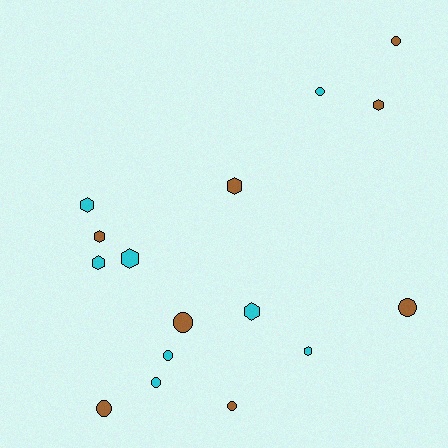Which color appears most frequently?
Brown, with 8 objects.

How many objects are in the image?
There are 16 objects.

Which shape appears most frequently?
Circle, with 8 objects.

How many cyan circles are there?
There are 3 cyan circles.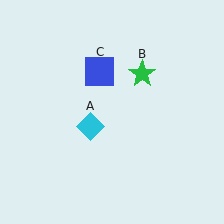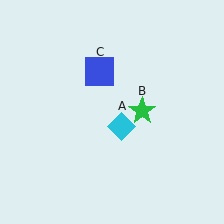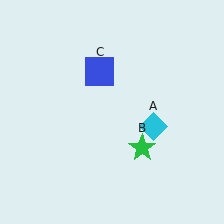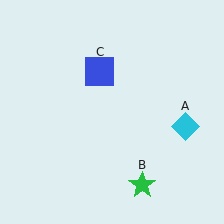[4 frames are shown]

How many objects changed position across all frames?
2 objects changed position: cyan diamond (object A), green star (object B).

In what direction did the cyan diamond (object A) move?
The cyan diamond (object A) moved right.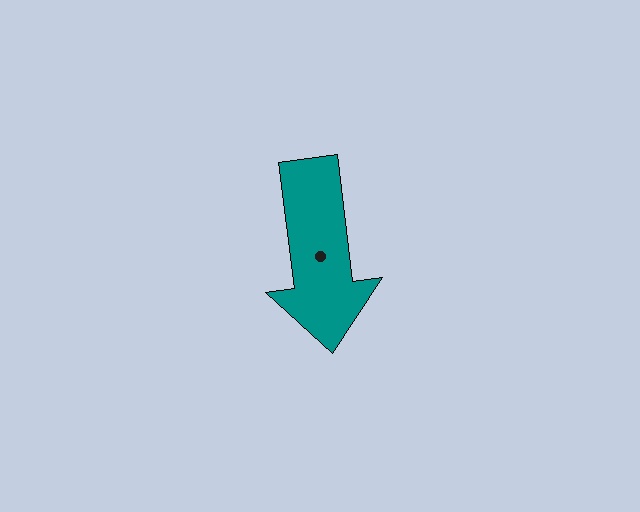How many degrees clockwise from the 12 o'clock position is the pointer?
Approximately 173 degrees.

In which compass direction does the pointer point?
South.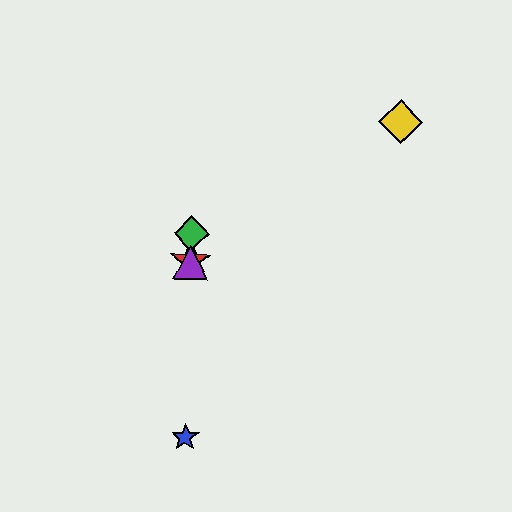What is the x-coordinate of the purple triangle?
The purple triangle is at x≈191.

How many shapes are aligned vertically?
4 shapes (the red star, the blue star, the green diamond, the purple triangle) are aligned vertically.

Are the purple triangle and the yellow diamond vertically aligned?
No, the purple triangle is at x≈191 and the yellow diamond is at x≈401.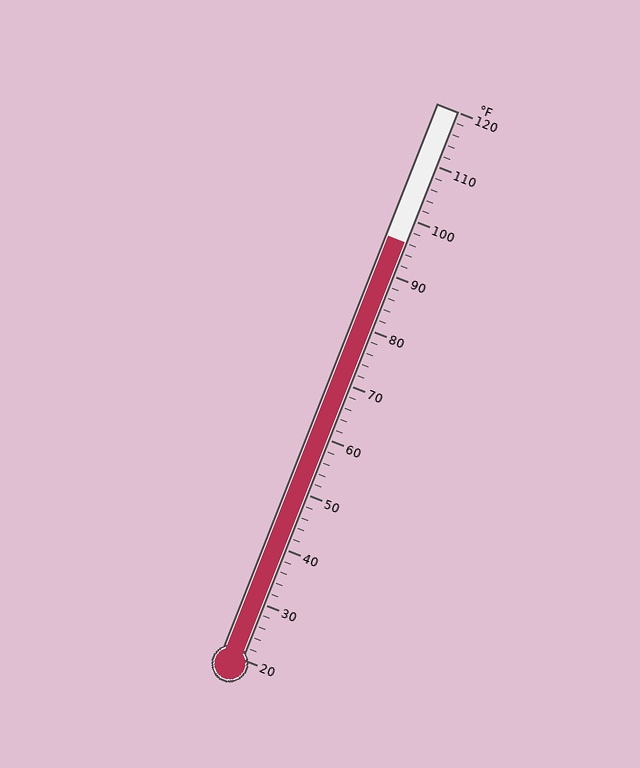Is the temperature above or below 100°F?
The temperature is below 100°F.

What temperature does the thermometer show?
The thermometer shows approximately 96°F.